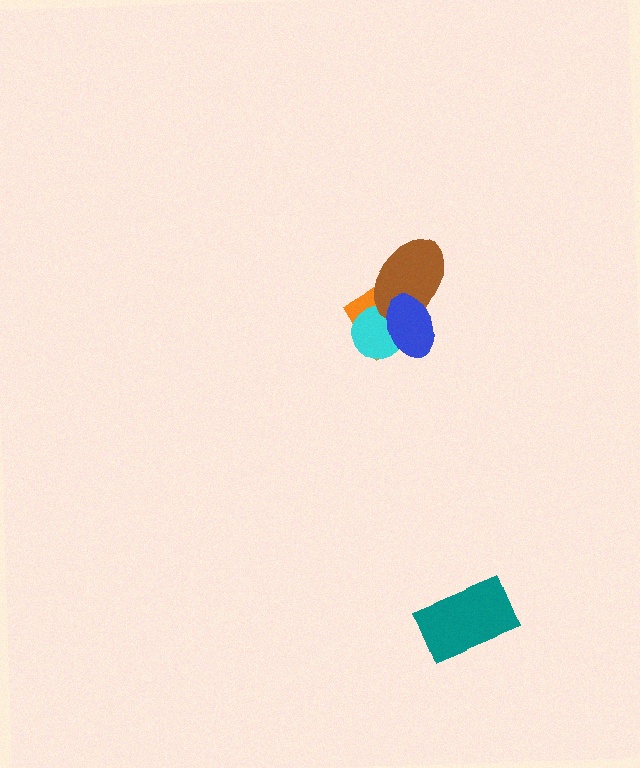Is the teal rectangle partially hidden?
No, no other shape covers it.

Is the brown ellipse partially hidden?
Yes, it is partially covered by another shape.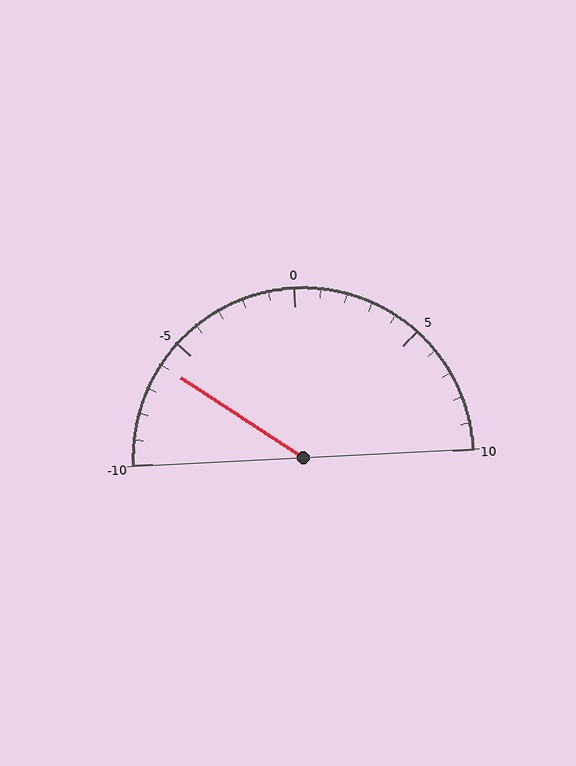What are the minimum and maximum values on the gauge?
The gauge ranges from -10 to 10.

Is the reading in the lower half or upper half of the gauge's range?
The reading is in the lower half of the range (-10 to 10).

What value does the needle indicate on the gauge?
The needle indicates approximately -6.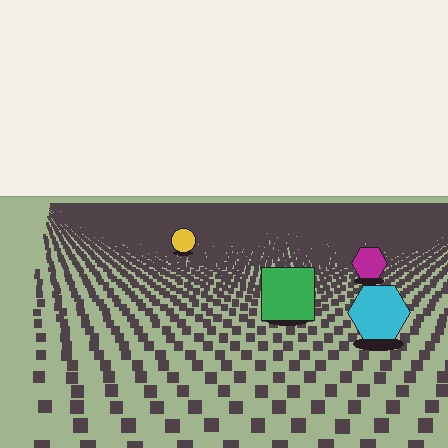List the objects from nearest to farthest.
From nearest to farthest: the cyan hexagon, the green square, the magenta hexagon, the yellow circle.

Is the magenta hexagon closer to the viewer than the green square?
No. The green square is closer — you can tell from the texture gradient: the ground texture is coarser near it.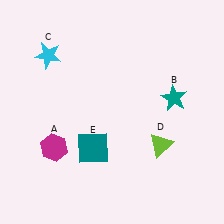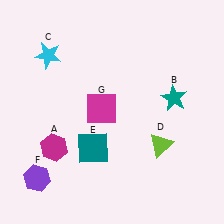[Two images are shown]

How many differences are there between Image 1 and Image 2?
There are 2 differences between the two images.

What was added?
A purple hexagon (F), a magenta square (G) were added in Image 2.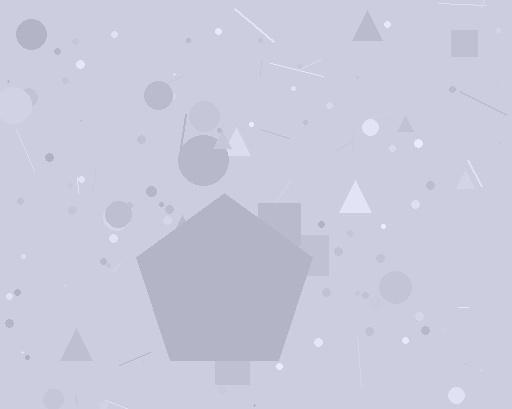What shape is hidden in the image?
A pentagon is hidden in the image.